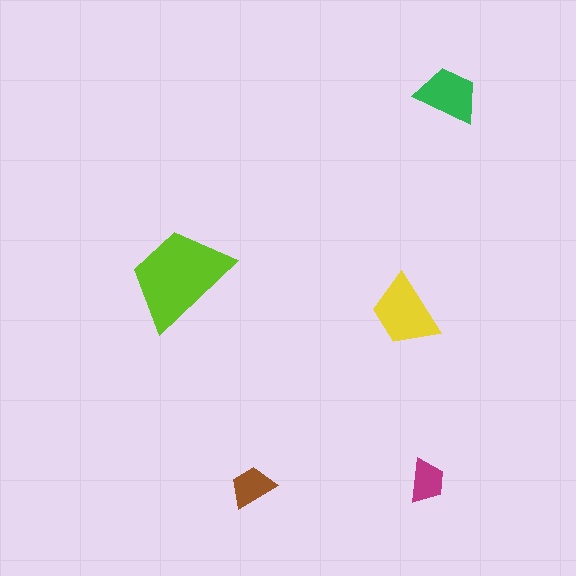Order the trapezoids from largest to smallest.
the lime one, the yellow one, the green one, the brown one, the magenta one.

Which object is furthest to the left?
The lime trapezoid is leftmost.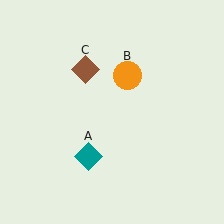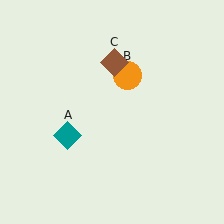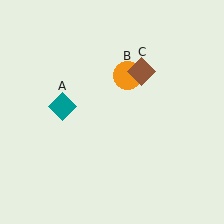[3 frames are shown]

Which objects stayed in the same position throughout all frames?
Orange circle (object B) remained stationary.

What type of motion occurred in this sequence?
The teal diamond (object A), brown diamond (object C) rotated clockwise around the center of the scene.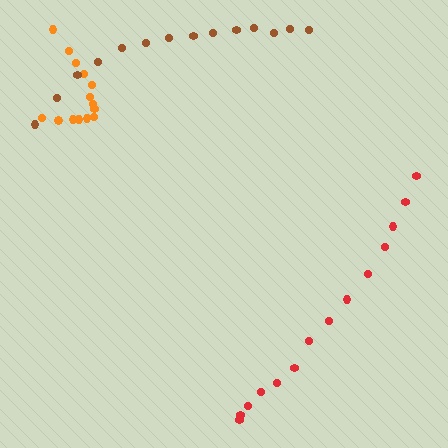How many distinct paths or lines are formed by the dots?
There are 3 distinct paths.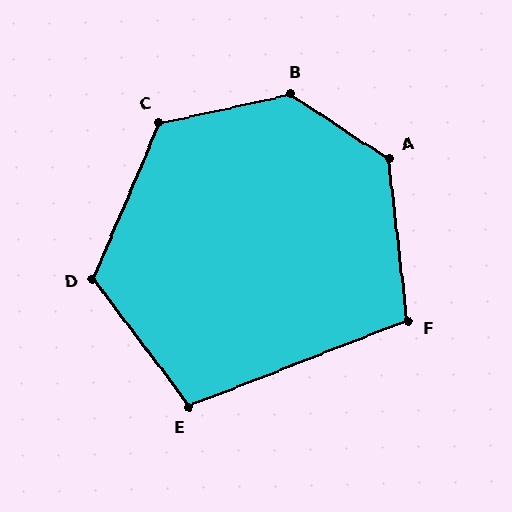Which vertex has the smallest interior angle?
F, at approximately 105 degrees.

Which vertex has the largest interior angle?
B, at approximately 135 degrees.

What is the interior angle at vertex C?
Approximately 125 degrees (obtuse).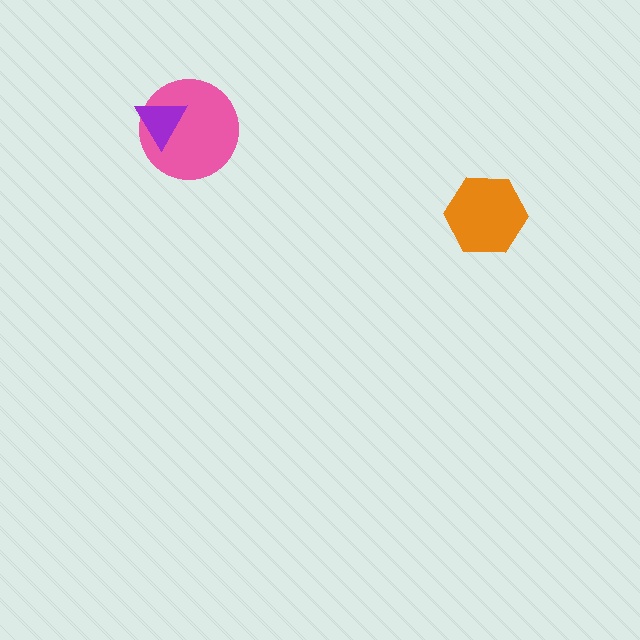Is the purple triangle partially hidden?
No, no other shape covers it.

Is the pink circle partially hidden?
Yes, it is partially covered by another shape.